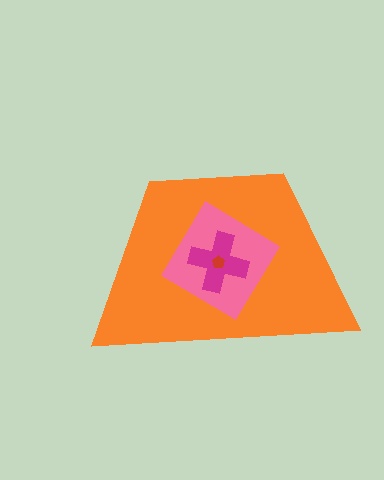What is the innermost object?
The red pentagon.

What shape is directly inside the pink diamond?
The magenta cross.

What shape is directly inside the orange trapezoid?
The pink diamond.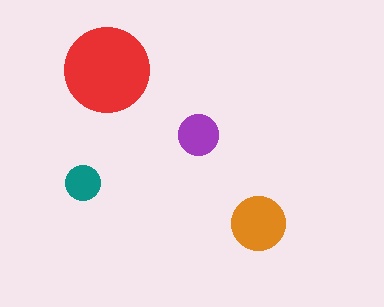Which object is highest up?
The red circle is topmost.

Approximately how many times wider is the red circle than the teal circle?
About 2.5 times wider.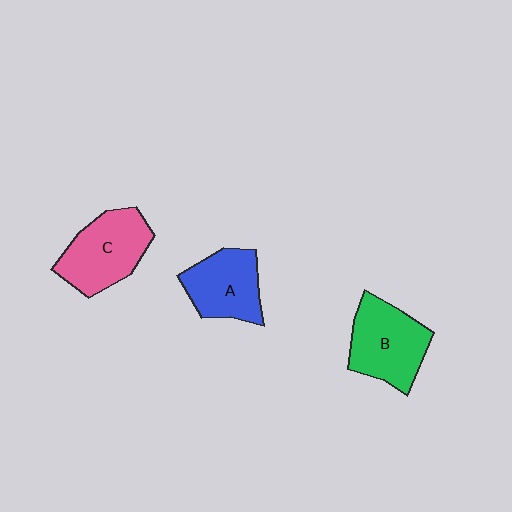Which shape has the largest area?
Shape C (pink).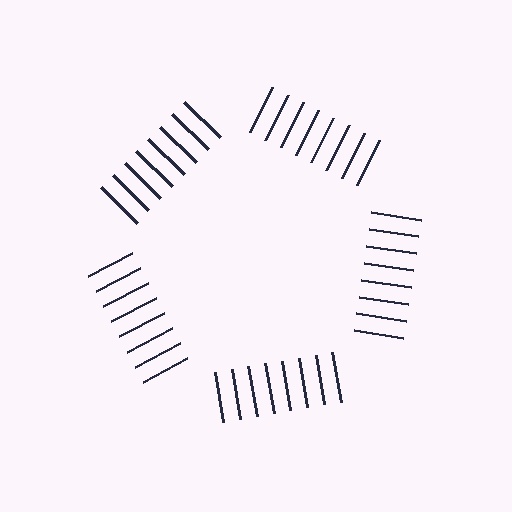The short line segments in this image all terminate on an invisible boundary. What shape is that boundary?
An illusory pentagon — the line segments terminate on its edges but no continuous stroke is drawn.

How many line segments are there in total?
40 — 8 along each of the 5 edges.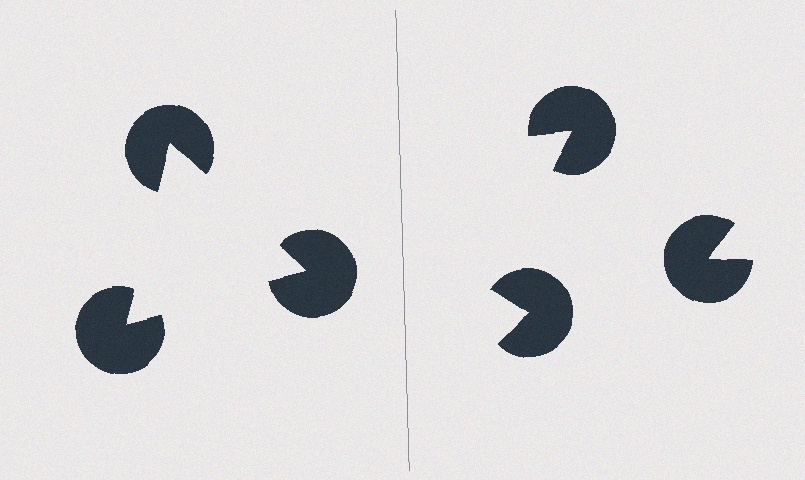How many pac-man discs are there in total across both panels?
6 — 3 on each side.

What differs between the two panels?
The pac-man discs are positioned identically on both sides; only the wedge orientations differ. On the left they align to a triangle; on the right they are misaligned.